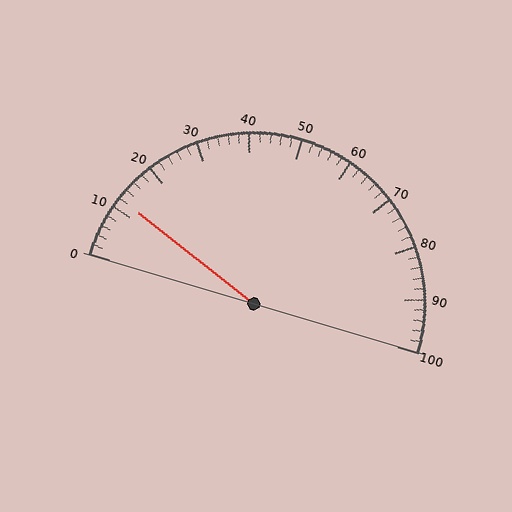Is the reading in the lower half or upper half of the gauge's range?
The reading is in the lower half of the range (0 to 100).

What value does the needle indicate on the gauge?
The needle indicates approximately 12.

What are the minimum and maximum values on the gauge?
The gauge ranges from 0 to 100.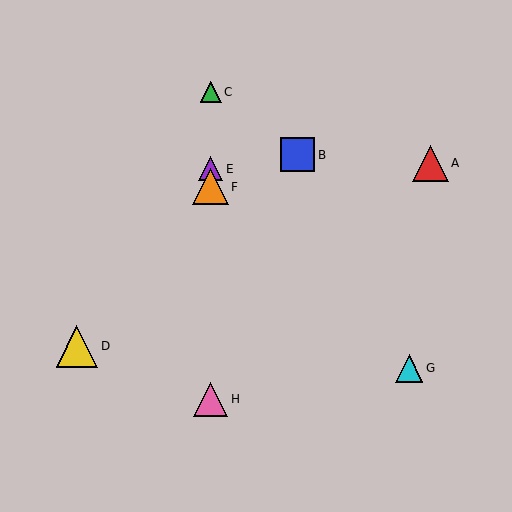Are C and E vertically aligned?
Yes, both are at x≈211.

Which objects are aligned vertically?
Objects C, E, F, H are aligned vertically.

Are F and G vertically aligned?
No, F is at x≈211 and G is at x≈409.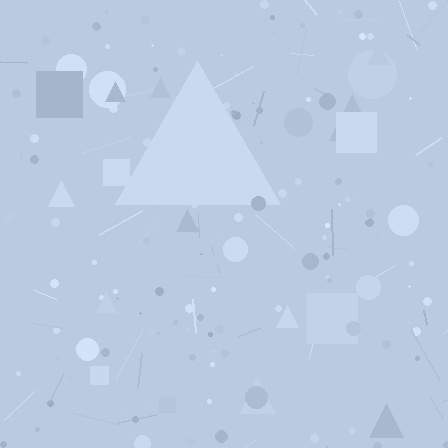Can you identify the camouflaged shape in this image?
The camouflaged shape is a triangle.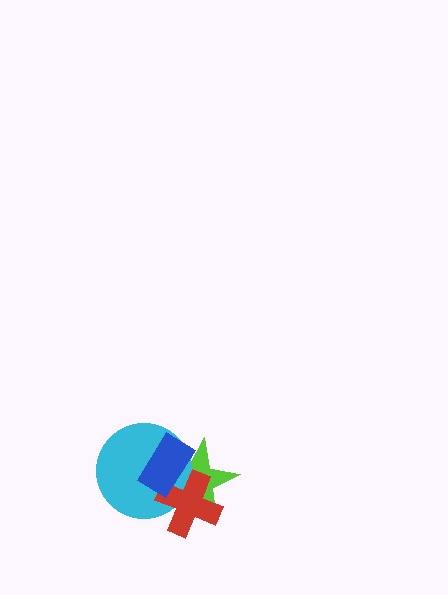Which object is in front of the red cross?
The blue rectangle is in front of the red cross.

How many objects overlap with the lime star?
3 objects overlap with the lime star.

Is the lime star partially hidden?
Yes, it is partially covered by another shape.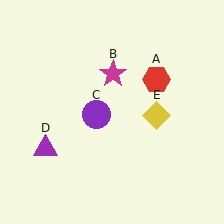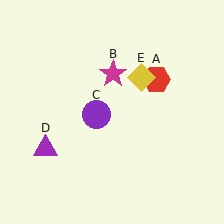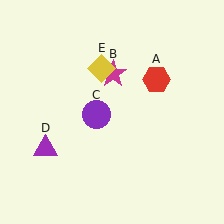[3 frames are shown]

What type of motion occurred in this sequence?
The yellow diamond (object E) rotated counterclockwise around the center of the scene.